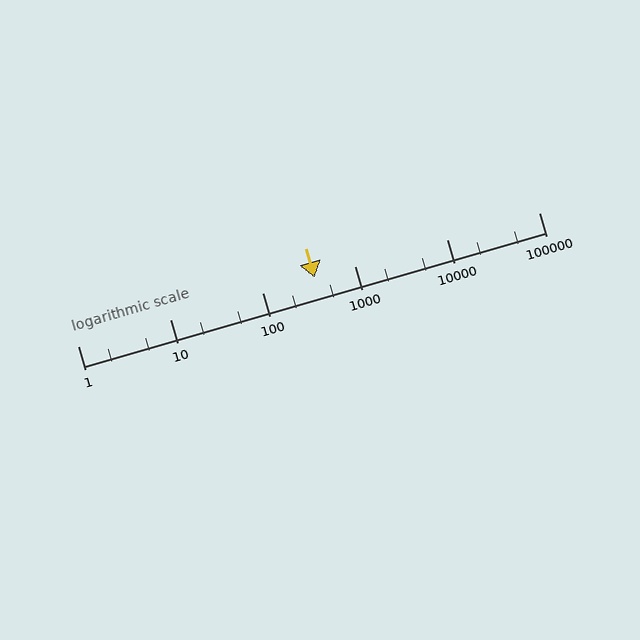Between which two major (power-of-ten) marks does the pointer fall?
The pointer is between 100 and 1000.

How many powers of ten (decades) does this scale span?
The scale spans 5 decades, from 1 to 100000.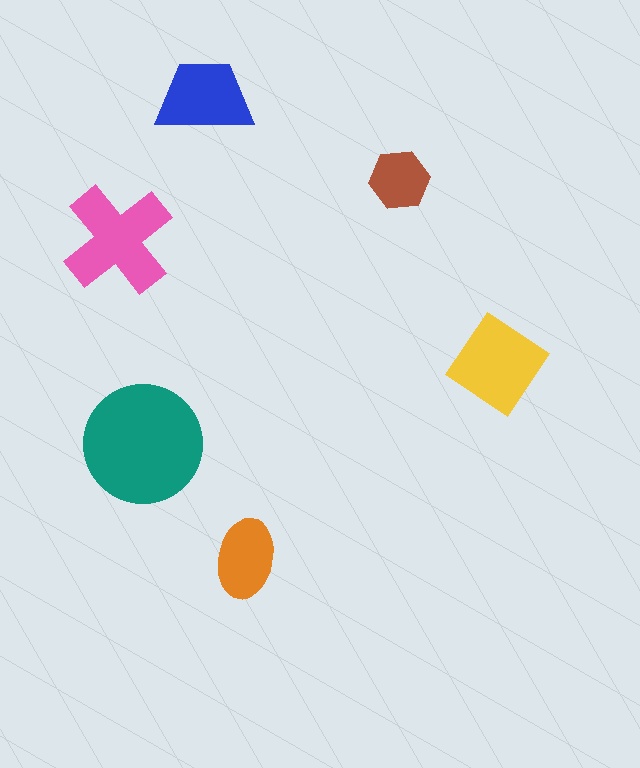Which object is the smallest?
The brown hexagon.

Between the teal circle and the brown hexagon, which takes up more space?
The teal circle.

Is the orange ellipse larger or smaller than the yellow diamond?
Smaller.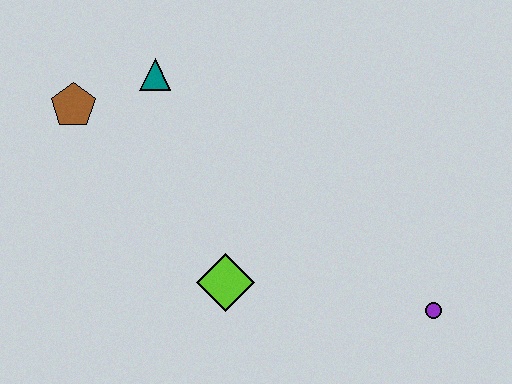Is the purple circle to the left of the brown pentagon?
No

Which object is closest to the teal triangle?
The brown pentagon is closest to the teal triangle.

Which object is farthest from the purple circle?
The brown pentagon is farthest from the purple circle.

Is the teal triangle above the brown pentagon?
Yes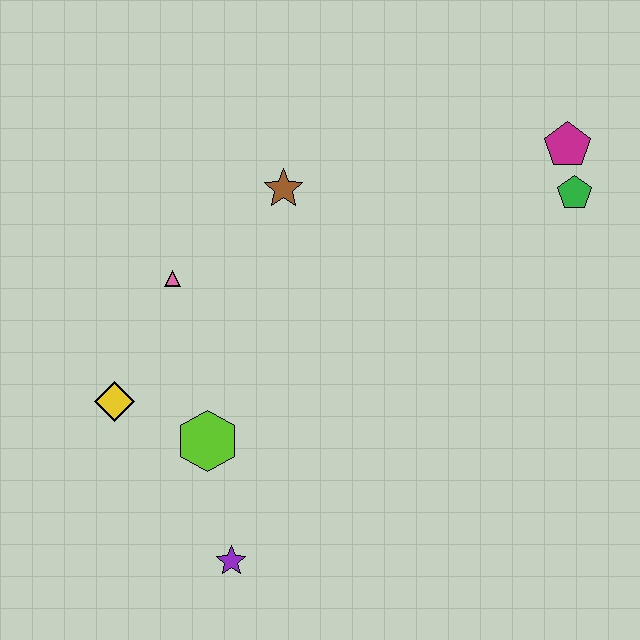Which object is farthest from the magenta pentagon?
The purple star is farthest from the magenta pentagon.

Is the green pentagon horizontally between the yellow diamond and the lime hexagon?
No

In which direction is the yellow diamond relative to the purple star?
The yellow diamond is above the purple star.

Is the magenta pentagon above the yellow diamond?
Yes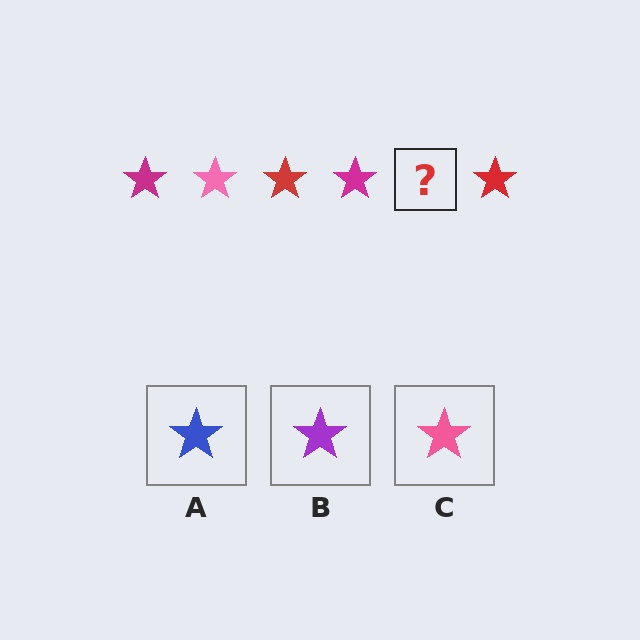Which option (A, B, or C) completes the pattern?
C.